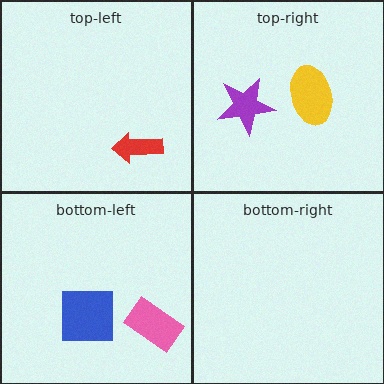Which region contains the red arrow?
The top-left region.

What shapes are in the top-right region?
The yellow ellipse, the purple star.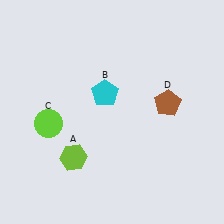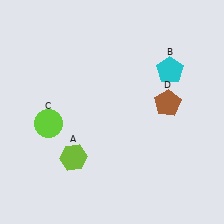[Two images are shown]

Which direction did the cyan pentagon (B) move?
The cyan pentagon (B) moved right.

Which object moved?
The cyan pentagon (B) moved right.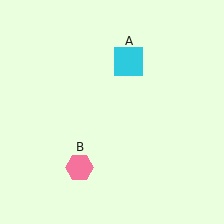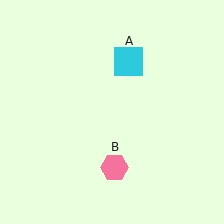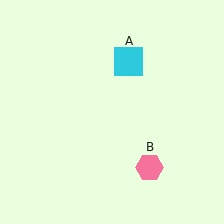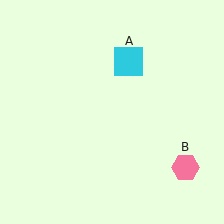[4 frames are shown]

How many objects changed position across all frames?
1 object changed position: pink hexagon (object B).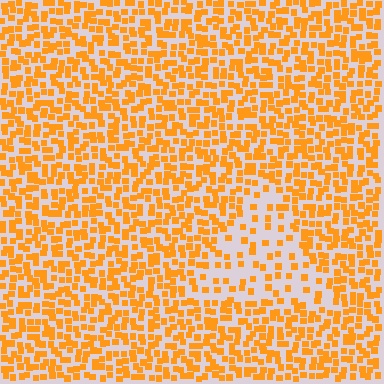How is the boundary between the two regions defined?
The boundary is defined by a change in element density (approximately 2.3x ratio). All elements are the same color, size, and shape.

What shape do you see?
I see a triangle.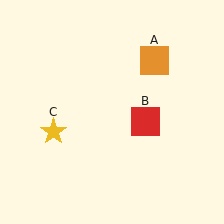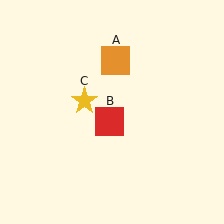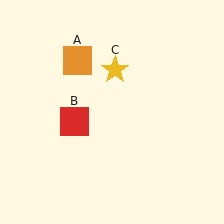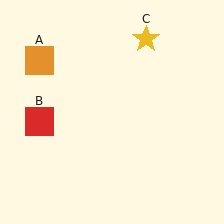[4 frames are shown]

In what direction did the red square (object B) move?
The red square (object B) moved left.